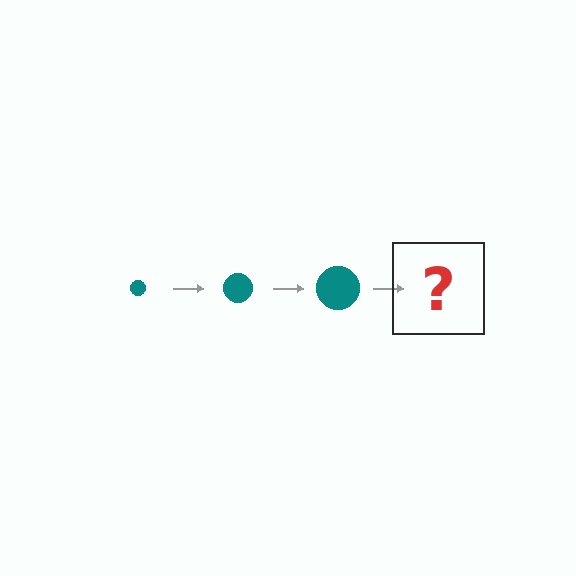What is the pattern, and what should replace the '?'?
The pattern is that the circle gets progressively larger each step. The '?' should be a teal circle, larger than the previous one.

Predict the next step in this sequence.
The next step is a teal circle, larger than the previous one.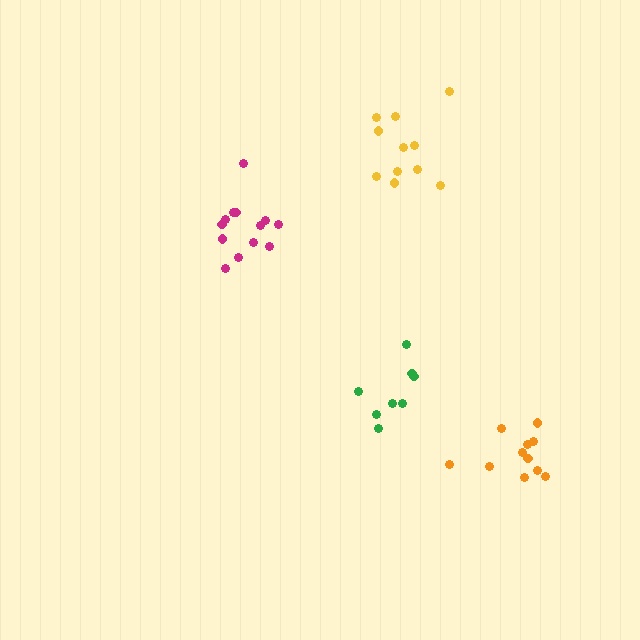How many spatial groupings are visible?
There are 4 spatial groupings.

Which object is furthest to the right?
The orange cluster is rightmost.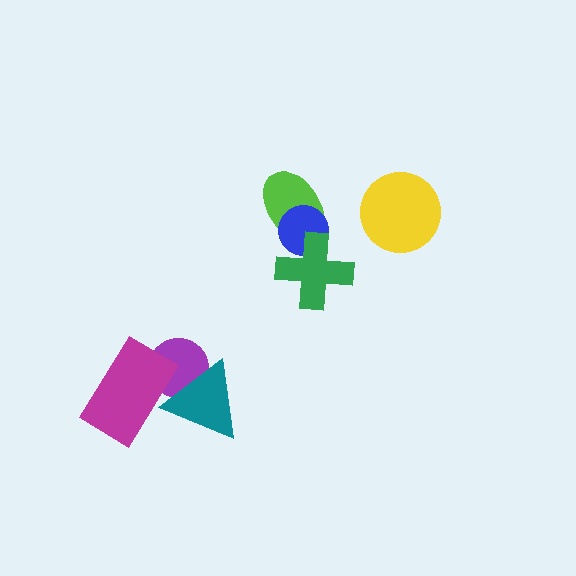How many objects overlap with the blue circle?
2 objects overlap with the blue circle.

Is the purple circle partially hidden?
Yes, it is partially covered by another shape.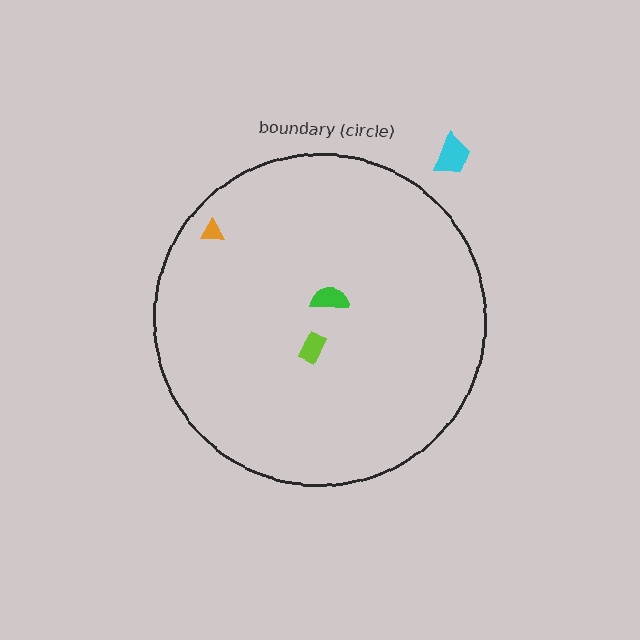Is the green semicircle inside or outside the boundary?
Inside.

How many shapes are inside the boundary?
3 inside, 1 outside.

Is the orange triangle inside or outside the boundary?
Inside.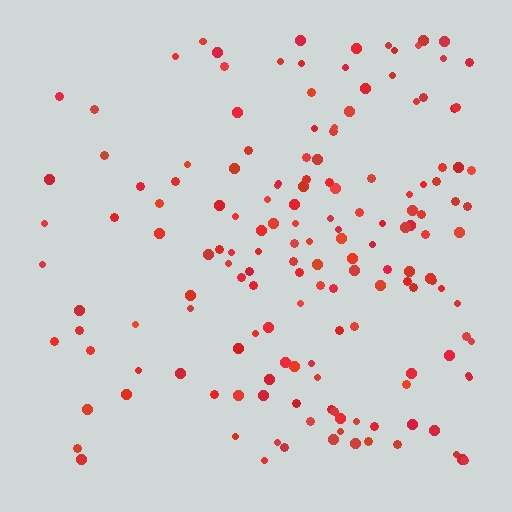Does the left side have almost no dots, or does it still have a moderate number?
Still a moderate number, just noticeably fewer than the right.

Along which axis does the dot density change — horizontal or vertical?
Horizontal.